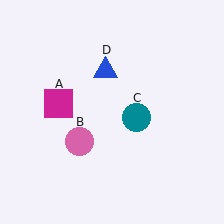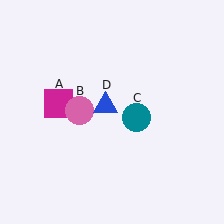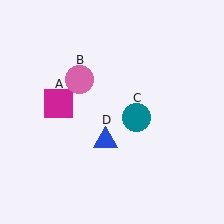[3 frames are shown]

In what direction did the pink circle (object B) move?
The pink circle (object B) moved up.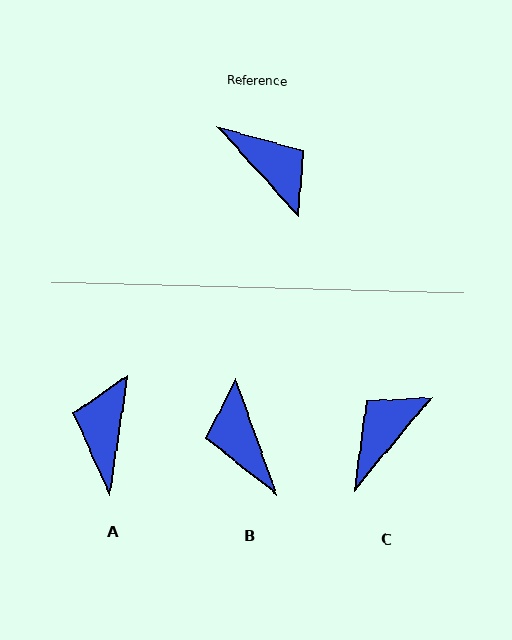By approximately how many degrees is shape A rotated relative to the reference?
Approximately 129 degrees counter-clockwise.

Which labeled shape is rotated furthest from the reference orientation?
B, about 157 degrees away.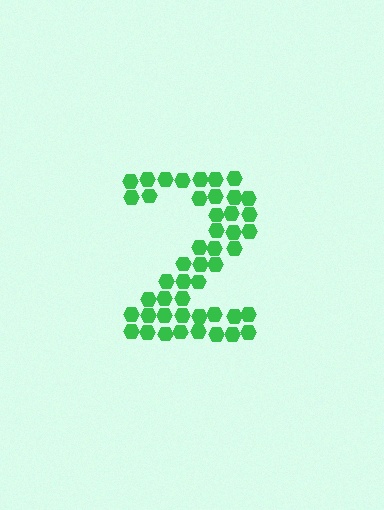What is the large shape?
The large shape is the digit 2.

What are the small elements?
The small elements are hexagons.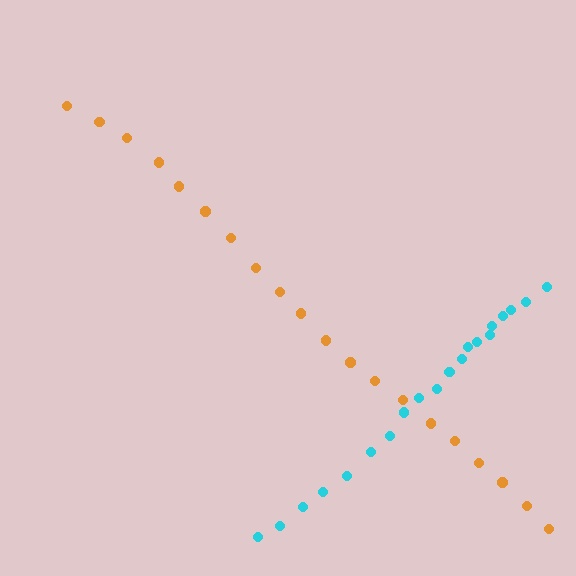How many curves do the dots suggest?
There are 2 distinct paths.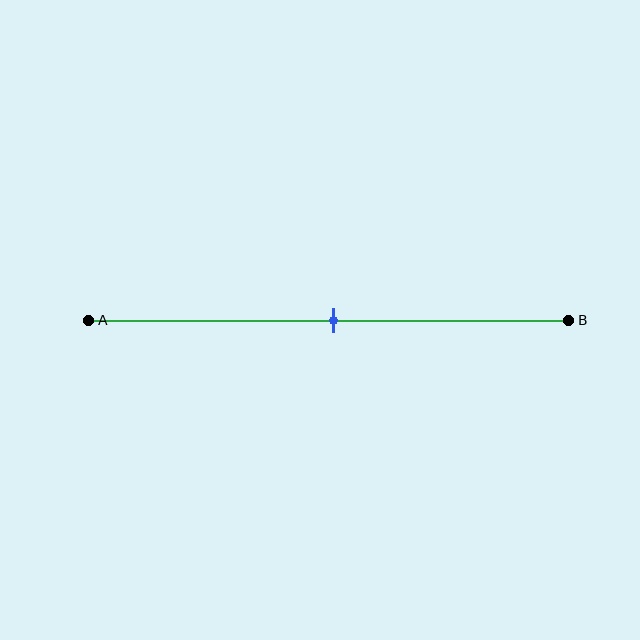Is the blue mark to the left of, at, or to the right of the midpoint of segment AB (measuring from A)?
The blue mark is approximately at the midpoint of segment AB.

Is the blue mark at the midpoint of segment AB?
Yes, the mark is approximately at the midpoint.